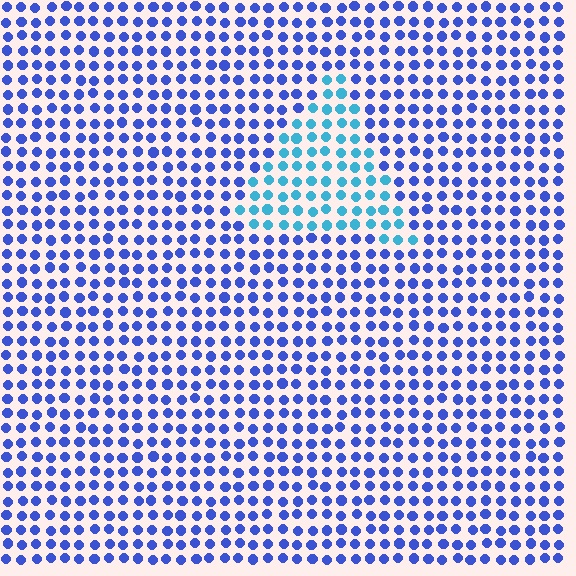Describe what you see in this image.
The image is filled with small blue elements in a uniform arrangement. A triangle-shaped region is visible where the elements are tinted to a slightly different hue, forming a subtle color boundary.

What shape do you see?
I see a triangle.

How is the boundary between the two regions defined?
The boundary is defined purely by a slight shift in hue (about 39 degrees). Spacing, size, and orientation are identical on both sides.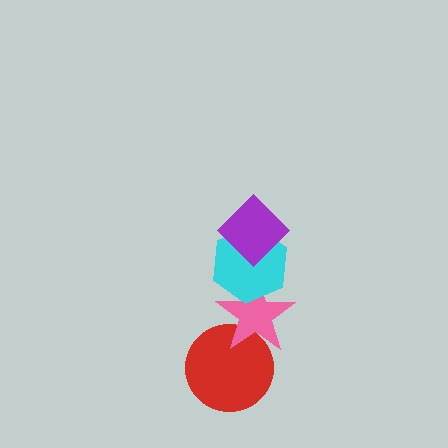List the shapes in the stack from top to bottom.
From top to bottom: the purple diamond, the cyan hexagon, the pink star, the red circle.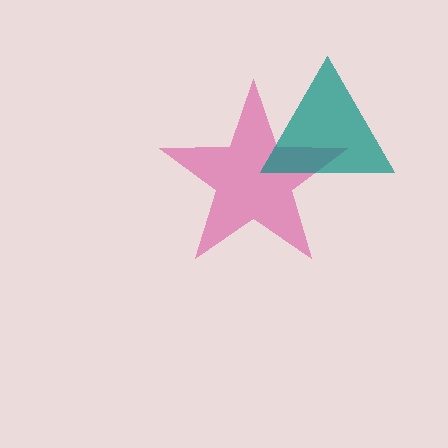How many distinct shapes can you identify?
There are 2 distinct shapes: a magenta star, a teal triangle.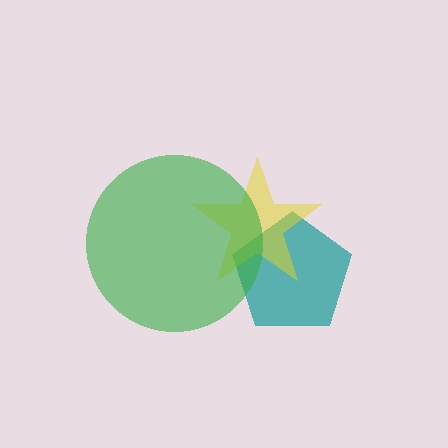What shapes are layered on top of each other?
The layered shapes are: a teal pentagon, a yellow star, a green circle.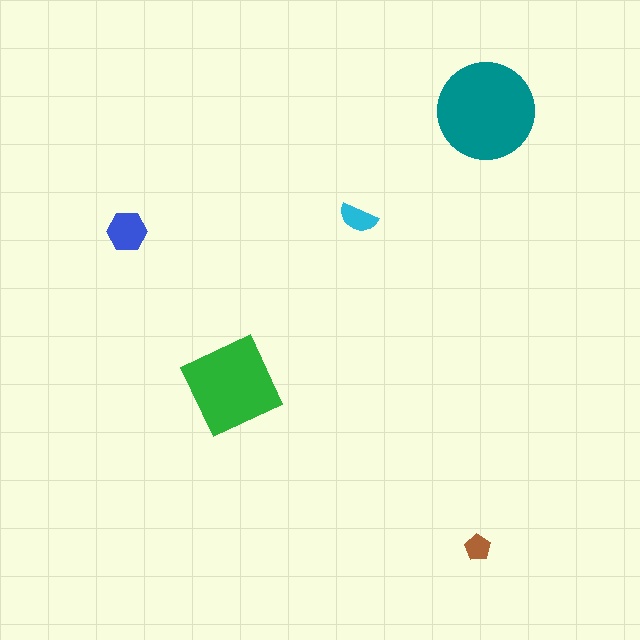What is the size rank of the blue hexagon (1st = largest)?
3rd.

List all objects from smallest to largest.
The brown pentagon, the cyan semicircle, the blue hexagon, the green square, the teal circle.